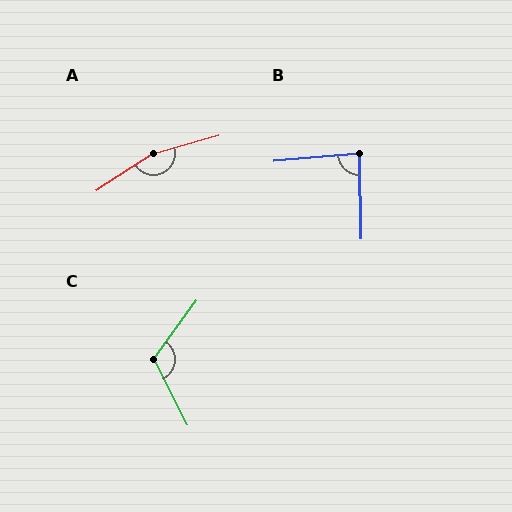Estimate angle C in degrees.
Approximately 117 degrees.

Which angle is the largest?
A, at approximately 163 degrees.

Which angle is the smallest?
B, at approximately 86 degrees.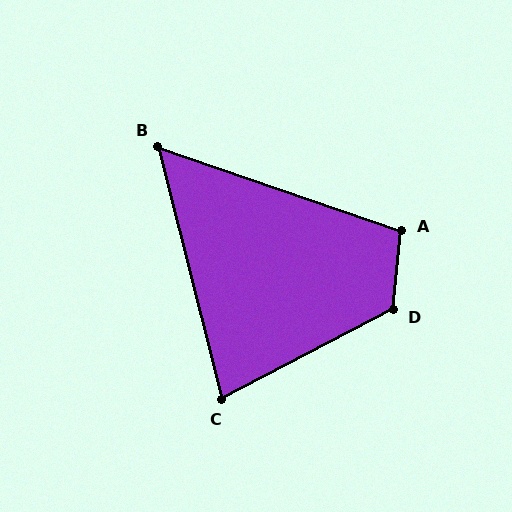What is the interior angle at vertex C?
Approximately 77 degrees (acute).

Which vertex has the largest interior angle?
D, at approximately 123 degrees.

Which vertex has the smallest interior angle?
B, at approximately 57 degrees.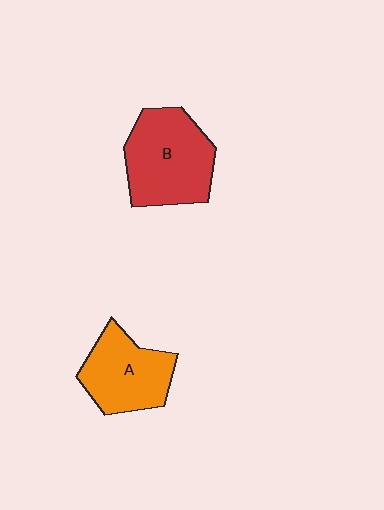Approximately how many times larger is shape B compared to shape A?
Approximately 1.3 times.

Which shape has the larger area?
Shape B (red).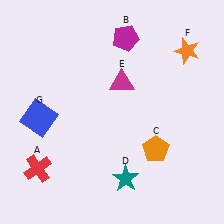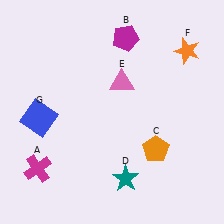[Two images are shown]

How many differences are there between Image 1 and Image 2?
There are 2 differences between the two images.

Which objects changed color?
A changed from red to magenta. E changed from magenta to pink.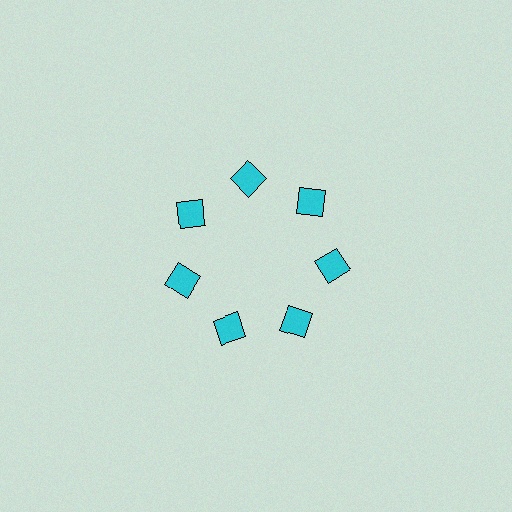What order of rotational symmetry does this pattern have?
This pattern has 7-fold rotational symmetry.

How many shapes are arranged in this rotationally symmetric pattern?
There are 7 shapes, arranged in 7 groups of 1.